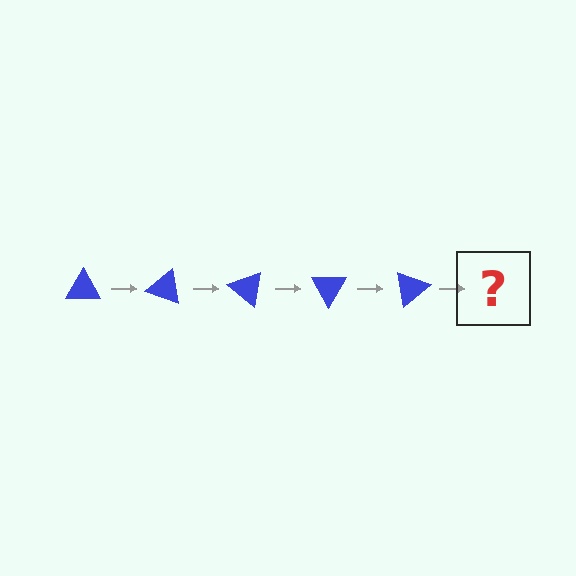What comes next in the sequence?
The next element should be a blue triangle rotated 100 degrees.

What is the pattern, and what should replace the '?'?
The pattern is that the triangle rotates 20 degrees each step. The '?' should be a blue triangle rotated 100 degrees.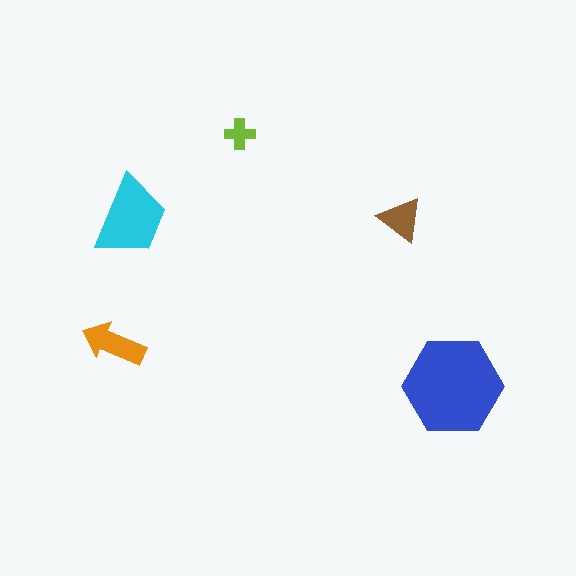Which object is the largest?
The blue hexagon.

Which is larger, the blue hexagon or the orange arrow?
The blue hexagon.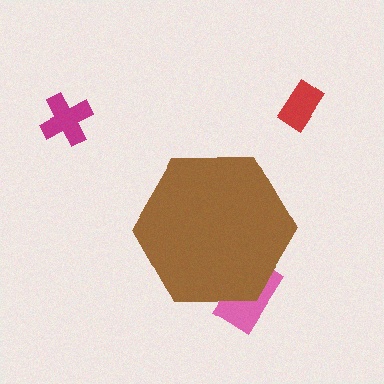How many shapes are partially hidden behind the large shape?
1 shape is partially hidden.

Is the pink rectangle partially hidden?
Yes, the pink rectangle is partially hidden behind the brown hexagon.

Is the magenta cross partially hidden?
No, the magenta cross is fully visible.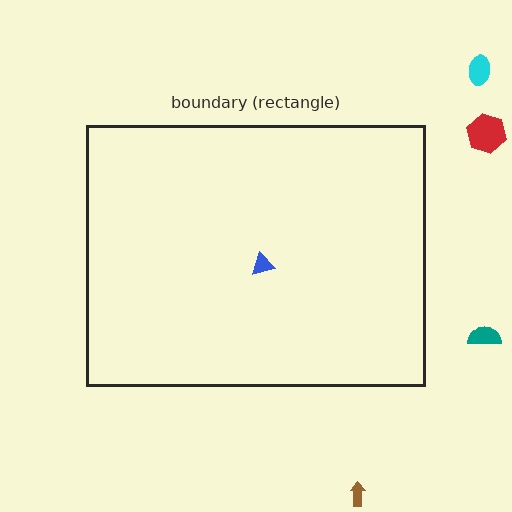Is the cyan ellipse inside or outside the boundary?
Outside.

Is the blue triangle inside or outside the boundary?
Inside.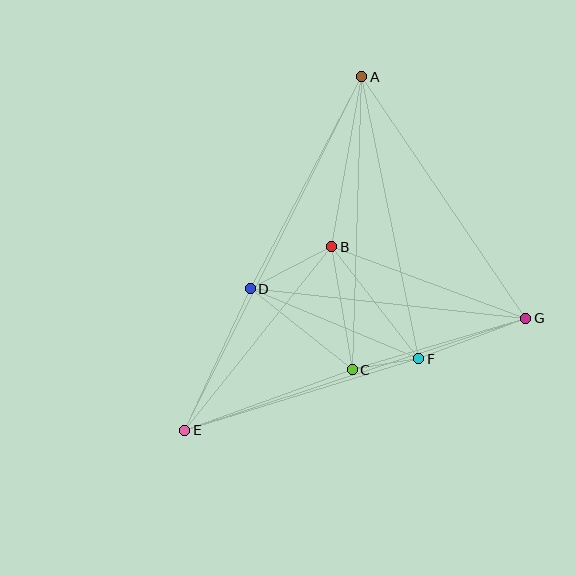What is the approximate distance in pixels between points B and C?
The distance between B and C is approximately 125 pixels.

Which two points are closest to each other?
Points C and F are closest to each other.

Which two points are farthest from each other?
Points A and E are farthest from each other.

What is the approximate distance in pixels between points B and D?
The distance between B and D is approximately 92 pixels.